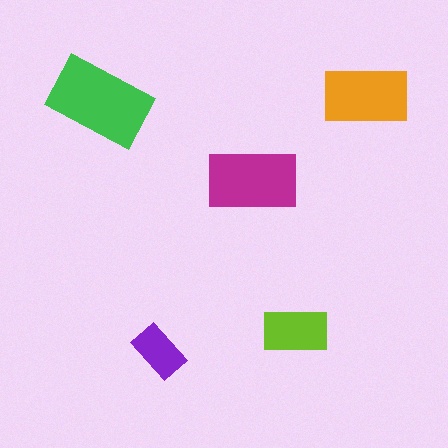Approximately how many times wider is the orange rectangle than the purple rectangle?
About 1.5 times wider.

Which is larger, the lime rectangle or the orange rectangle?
The orange one.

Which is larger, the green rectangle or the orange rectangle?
The green one.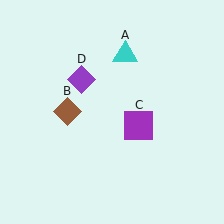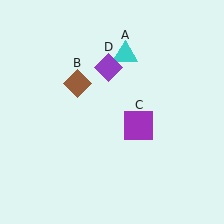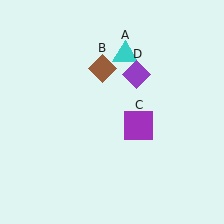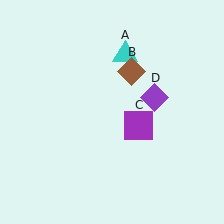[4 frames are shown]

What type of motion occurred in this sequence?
The brown diamond (object B), purple diamond (object D) rotated clockwise around the center of the scene.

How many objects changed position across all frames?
2 objects changed position: brown diamond (object B), purple diamond (object D).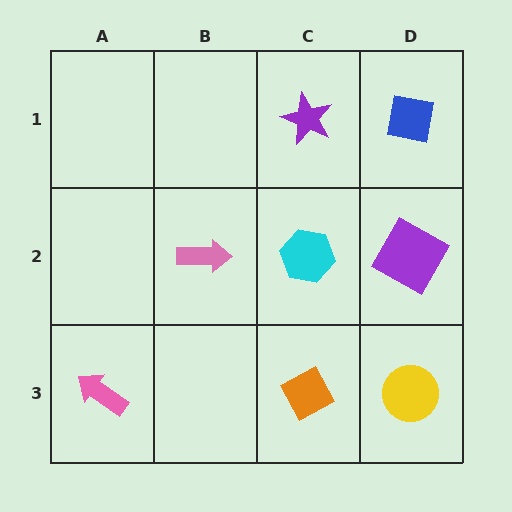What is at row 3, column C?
An orange diamond.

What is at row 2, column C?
A cyan hexagon.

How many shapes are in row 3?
3 shapes.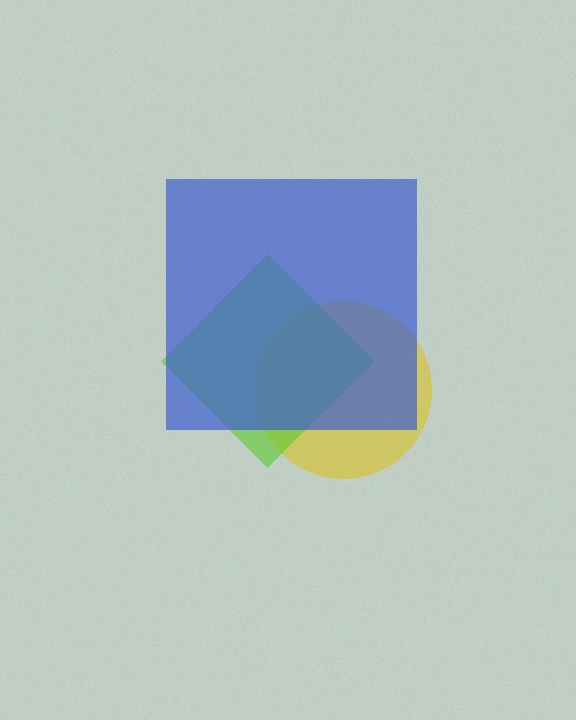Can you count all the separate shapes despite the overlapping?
Yes, there are 3 separate shapes.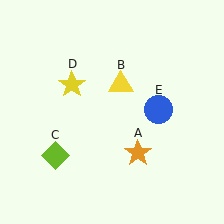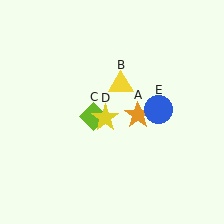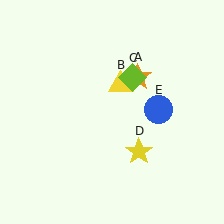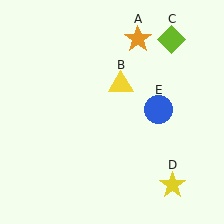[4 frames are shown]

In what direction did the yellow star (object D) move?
The yellow star (object D) moved down and to the right.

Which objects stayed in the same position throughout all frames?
Yellow triangle (object B) and blue circle (object E) remained stationary.